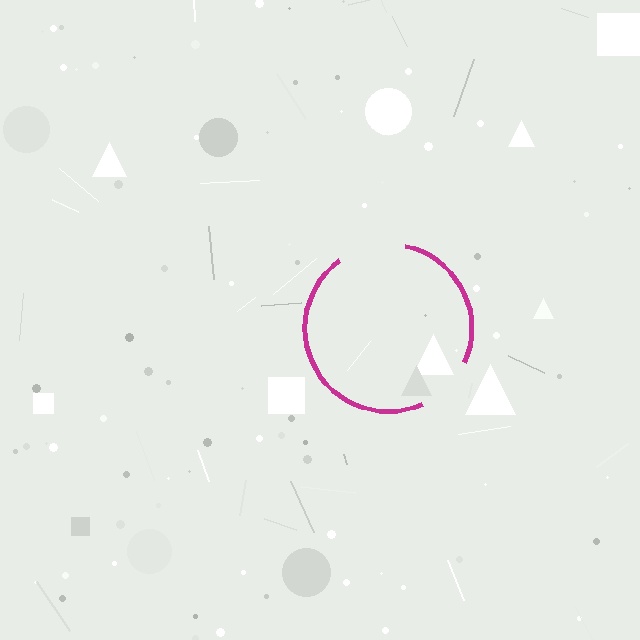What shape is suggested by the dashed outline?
The dashed outline suggests a circle.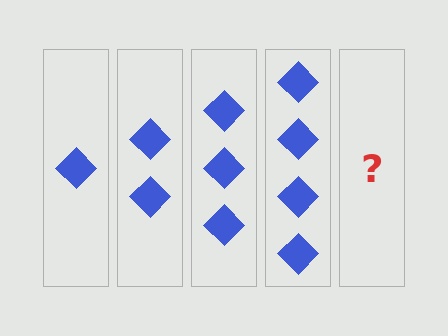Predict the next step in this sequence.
The next step is 5 diamonds.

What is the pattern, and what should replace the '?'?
The pattern is that each step adds one more diamond. The '?' should be 5 diamonds.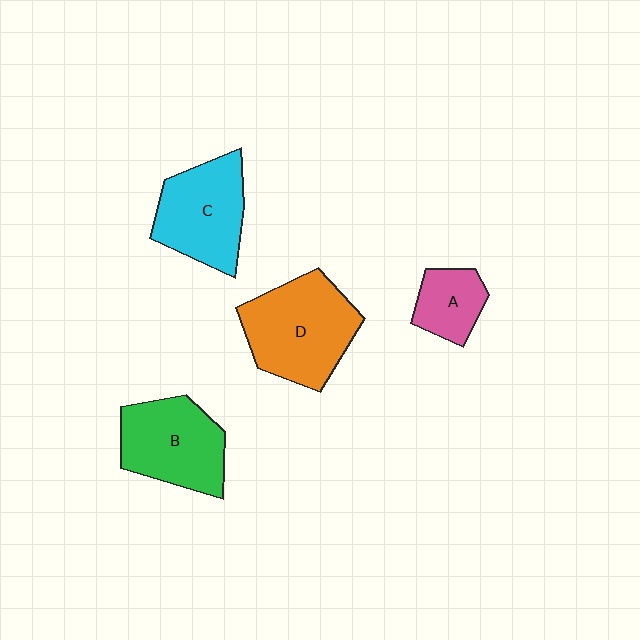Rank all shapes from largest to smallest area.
From largest to smallest: D (orange), B (green), C (cyan), A (pink).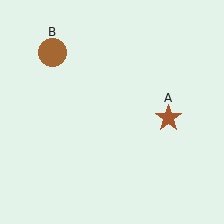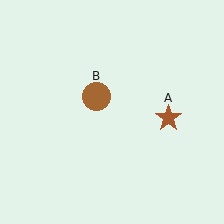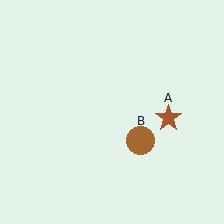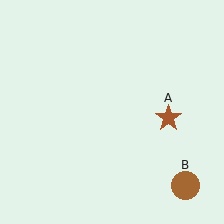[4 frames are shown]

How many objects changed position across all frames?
1 object changed position: brown circle (object B).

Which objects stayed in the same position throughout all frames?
Brown star (object A) remained stationary.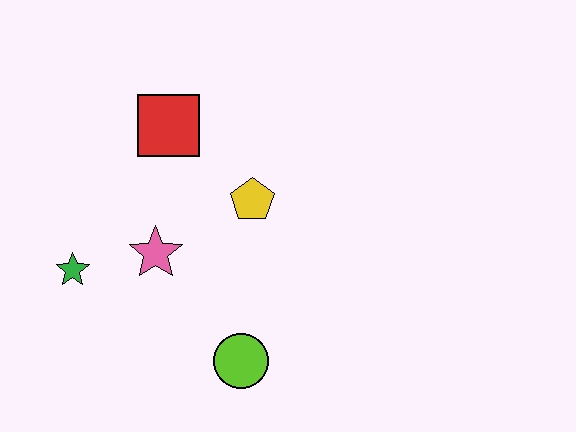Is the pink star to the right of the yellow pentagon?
No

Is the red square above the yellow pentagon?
Yes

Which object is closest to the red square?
The yellow pentagon is closest to the red square.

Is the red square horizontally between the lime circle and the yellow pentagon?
No